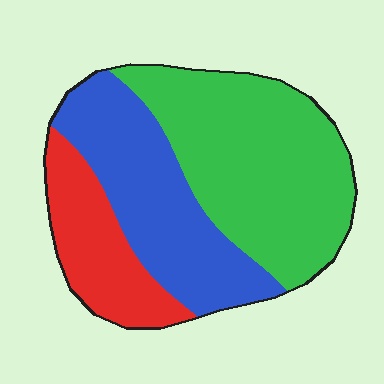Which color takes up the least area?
Red, at roughly 20%.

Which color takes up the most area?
Green, at roughly 45%.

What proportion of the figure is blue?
Blue takes up about one third (1/3) of the figure.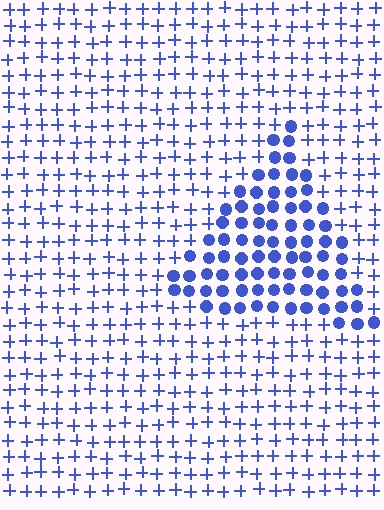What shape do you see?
I see a triangle.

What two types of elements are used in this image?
The image uses circles inside the triangle region and plus signs outside it.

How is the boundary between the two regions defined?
The boundary is defined by a change in element shape: circles inside vs. plus signs outside. All elements share the same color and spacing.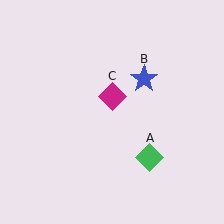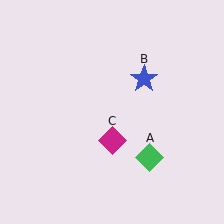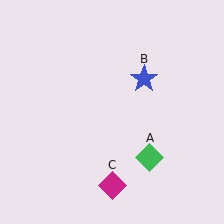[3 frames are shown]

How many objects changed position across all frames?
1 object changed position: magenta diamond (object C).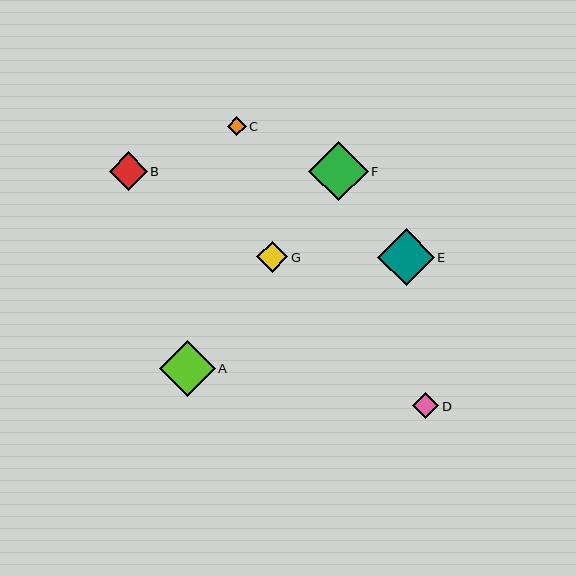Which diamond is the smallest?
Diamond C is the smallest with a size of approximately 19 pixels.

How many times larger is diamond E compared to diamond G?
Diamond E is approximately 1.8 times the size of diamond G.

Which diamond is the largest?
Diamond F is the largest with a size of approximately 59 pixels.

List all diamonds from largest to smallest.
From largest to smallest: F, E, A, B, G, D, C.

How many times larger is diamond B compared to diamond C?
Diamond B is approximately 2.0 times the size of diamond C.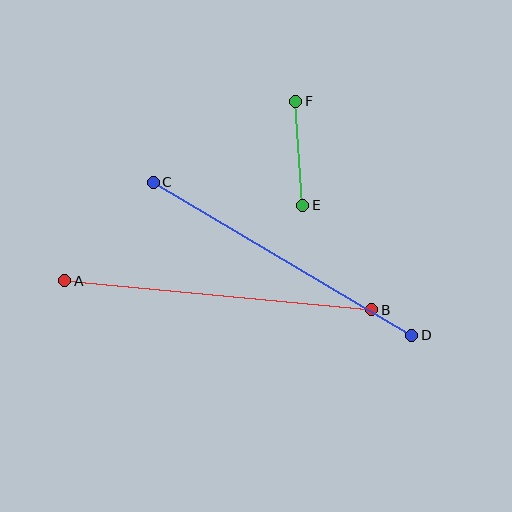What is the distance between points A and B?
The distance is approximately 308 pixels.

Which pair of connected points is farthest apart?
Points A and B are farthest apart.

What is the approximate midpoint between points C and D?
The midpoint is at approximately (282, 259) pixels.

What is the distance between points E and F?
The distance is approximately 104 pixels.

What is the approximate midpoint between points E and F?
The midpoint is at approximately (299, 153) pixels.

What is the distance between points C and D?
The distance is approximately 300 pixels.